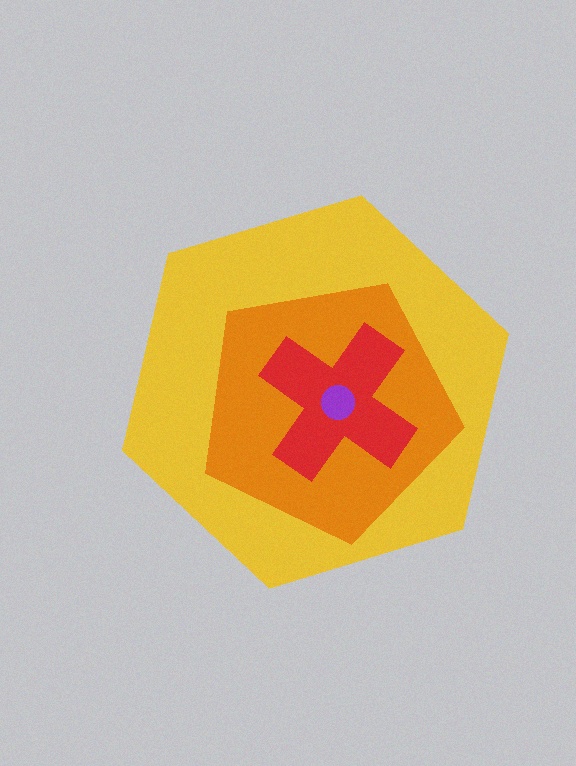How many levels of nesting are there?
4.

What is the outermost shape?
The yellow hexagon.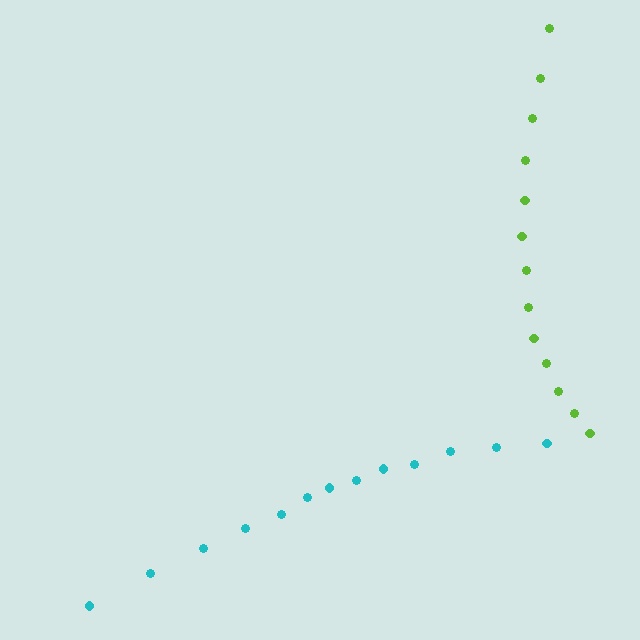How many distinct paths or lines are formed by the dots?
There are 2 distinct paths.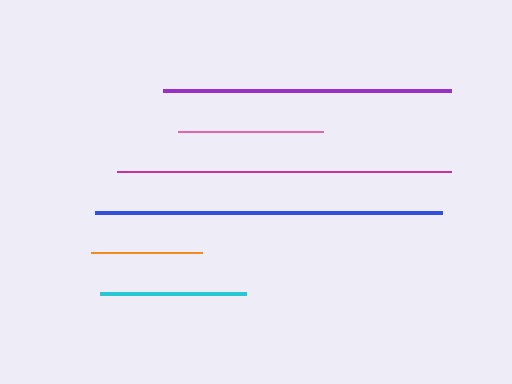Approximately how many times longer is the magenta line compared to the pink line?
The magenta line is approximately 2.3 times the length of the pink line.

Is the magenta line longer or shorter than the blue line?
The blue line is longer than the magenta line.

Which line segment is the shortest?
The orange line is the shortest at approximately 111 pixels.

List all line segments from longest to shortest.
From longest to shortest: blue, magenta, purple, cyan, pink, orange.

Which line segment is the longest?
The blue line is the longest at approximately 347 pixels.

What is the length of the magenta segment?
The magenta segment is approximately 334 pixels long.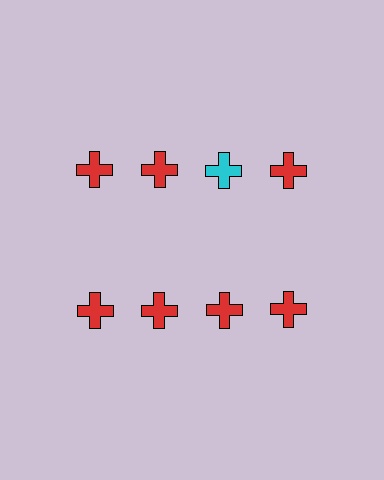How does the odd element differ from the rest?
It has a different color: cyan instead of red.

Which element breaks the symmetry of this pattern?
The cyan cross in the top row, center column breaks the symmetry. All other shapes are red crosses.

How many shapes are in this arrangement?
There are 8 shapes arranged in a grid pattern.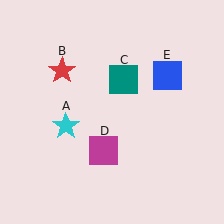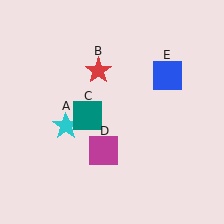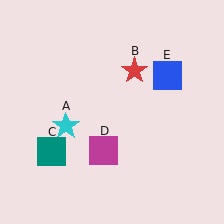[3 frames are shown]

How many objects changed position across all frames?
2 objects changed position: red star (object B), teal square (object C).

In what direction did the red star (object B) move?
The red star (object B) moved right.